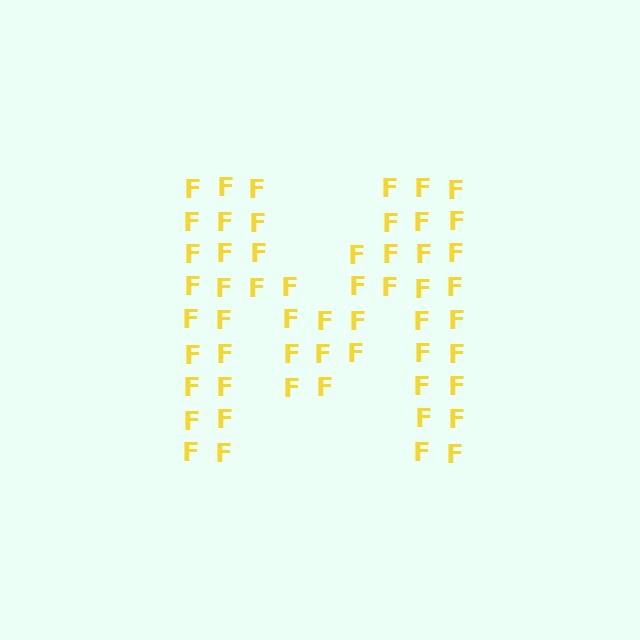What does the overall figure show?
The overall figure shows the letter M.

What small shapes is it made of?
It is made of small letter F's.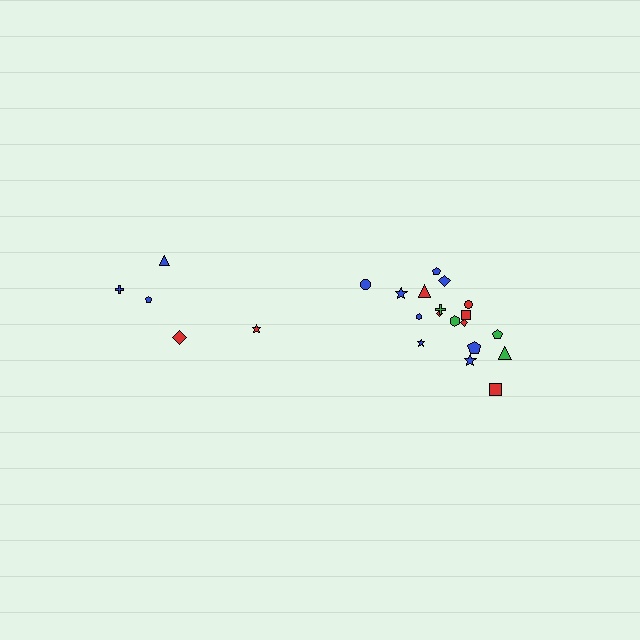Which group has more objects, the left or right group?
The right group.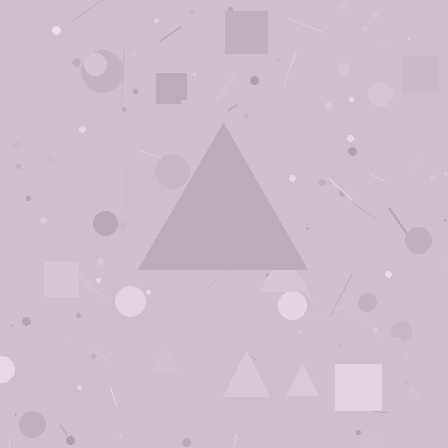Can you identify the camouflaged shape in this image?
The camouflaged shape is a triangle.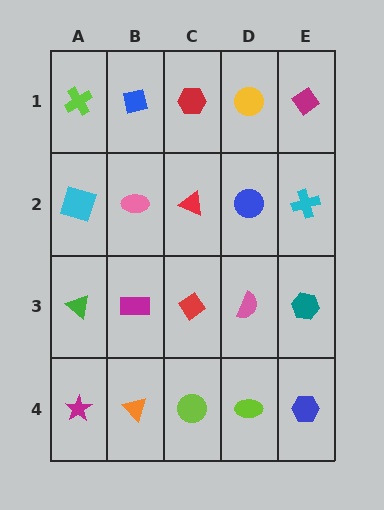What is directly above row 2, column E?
A magenta diamond.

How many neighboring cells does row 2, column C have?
4.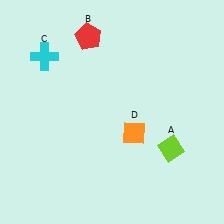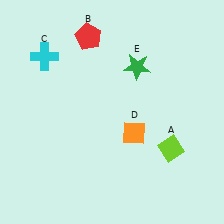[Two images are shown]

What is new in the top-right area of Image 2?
A green star (E) was added in the top-right area of Image 2.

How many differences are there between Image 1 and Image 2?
There is 1 difference between the two images.